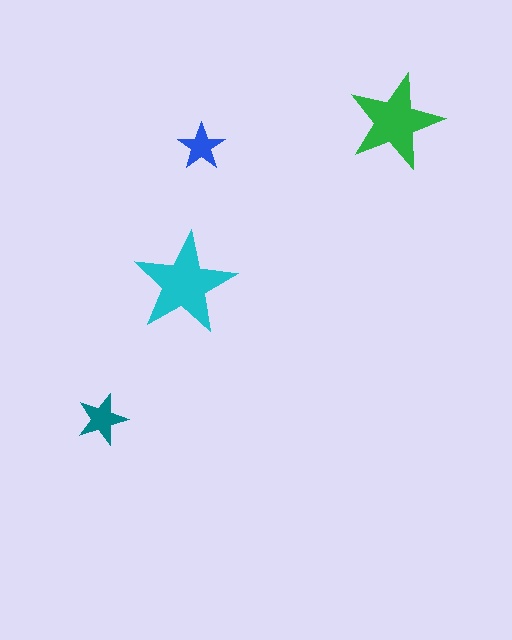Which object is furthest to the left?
The teal star is leftmost.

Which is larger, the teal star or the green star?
The green one.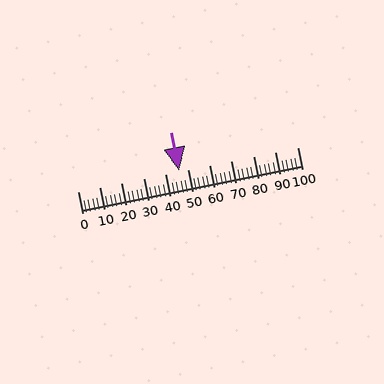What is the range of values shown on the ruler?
The ruler shows values from 0 to 100.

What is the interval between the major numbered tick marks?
The major tick marks are spaced 10 units apart.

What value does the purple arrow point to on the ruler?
The purple arrow points to approximately 46.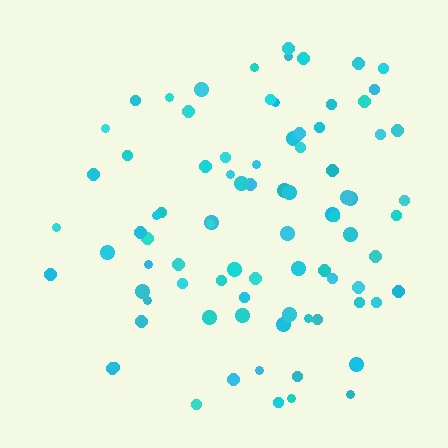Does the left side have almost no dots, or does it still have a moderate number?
Still a moderate number, just noticeably fewer than the right.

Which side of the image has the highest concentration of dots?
The right.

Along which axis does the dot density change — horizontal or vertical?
Horizontal.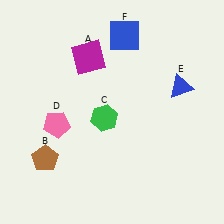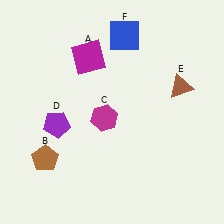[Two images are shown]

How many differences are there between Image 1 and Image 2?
There are 3 differences between the two images.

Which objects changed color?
C changed from green to magenta. D changed from pink to purple. E changed from blue to brown.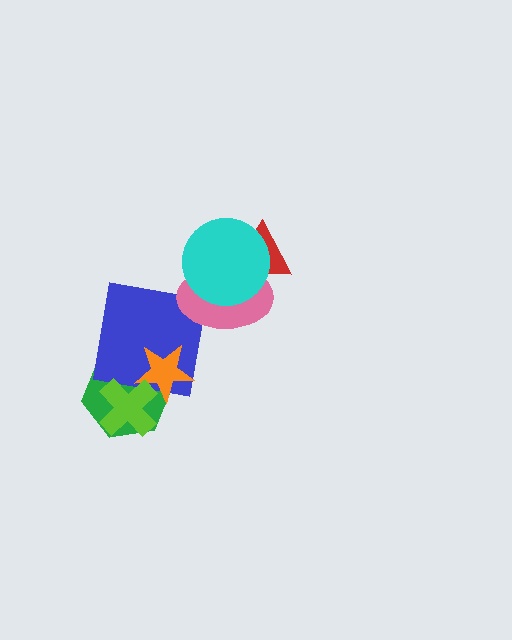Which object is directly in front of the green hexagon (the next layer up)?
The blue square is directly in front of the green hexagon.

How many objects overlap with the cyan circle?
2 objects overlap with the cyan circle.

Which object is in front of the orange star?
The lime cross is in front of the orange star.